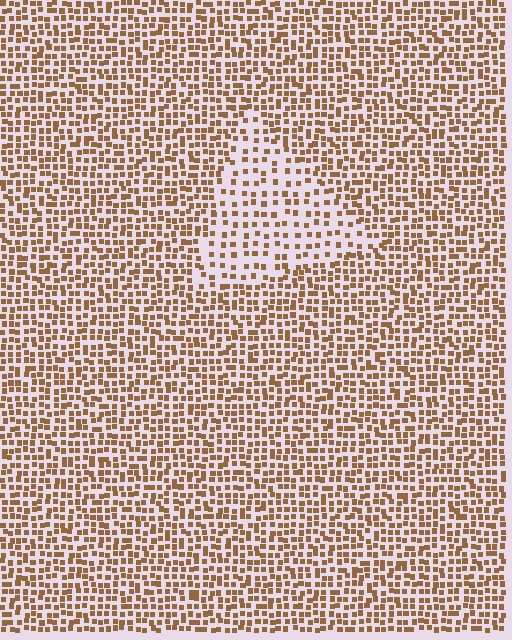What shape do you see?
I see a triangle.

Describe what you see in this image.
The image contains small brown elements arranged at two different densities. A triangle-shaped region is visible where the elements are less densely packed than the surrounding area.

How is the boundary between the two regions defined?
The boundary is defined by a change in element density (approximately 2.0x ratio). All elements are the same color, size, and shape.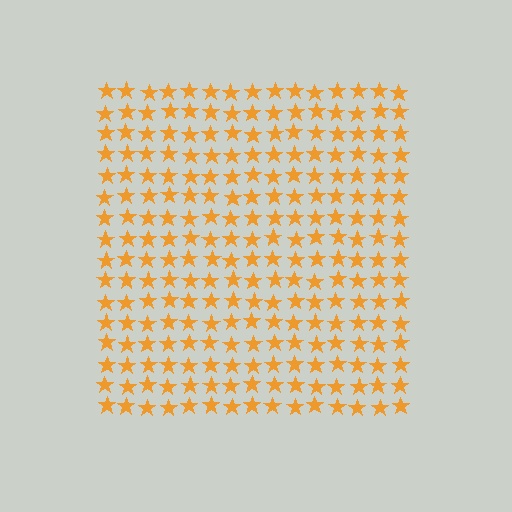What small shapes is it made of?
It is made of small stars.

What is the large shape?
The large shape is a square.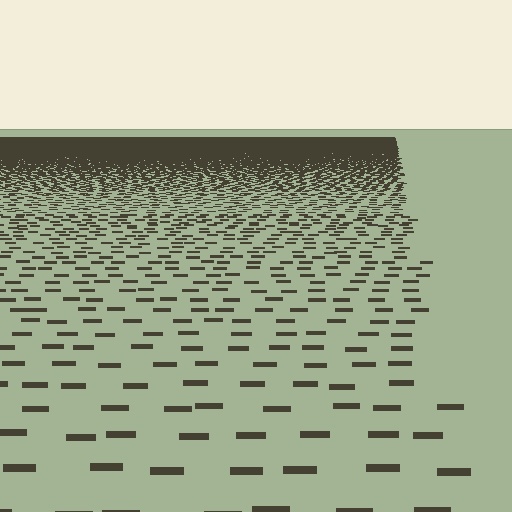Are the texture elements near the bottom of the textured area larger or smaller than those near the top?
Larger. Near the bottom, elements are closer to the viewer and appear at a bigger on-screen size.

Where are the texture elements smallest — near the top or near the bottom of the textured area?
Near the top.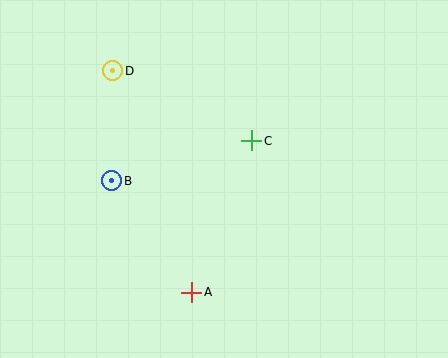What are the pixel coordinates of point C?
Point C is at (252, 141).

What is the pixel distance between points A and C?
The distance between A and C is 163 pixels.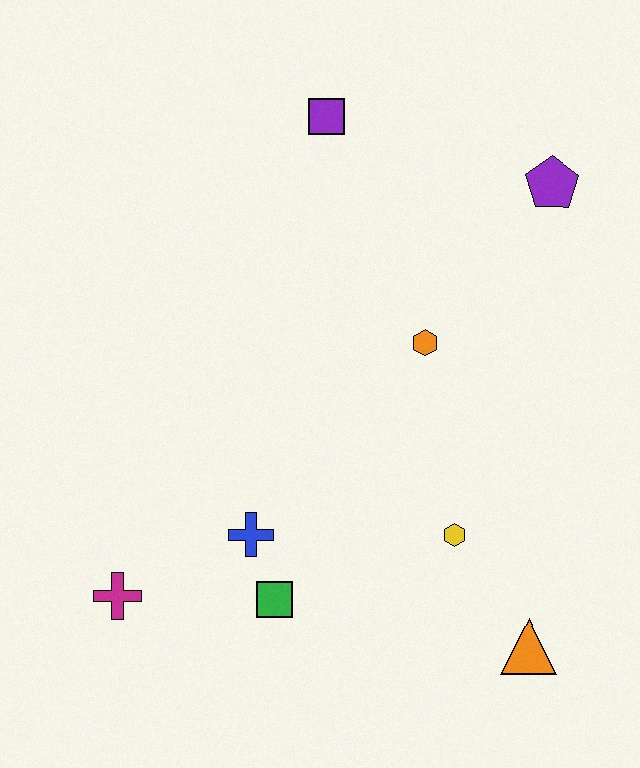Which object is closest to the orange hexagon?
The yellow hexagon is closest to the orange hexagon.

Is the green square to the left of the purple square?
Yes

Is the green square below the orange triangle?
No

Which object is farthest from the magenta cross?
The purple pentagon is farthest from the magenta cross.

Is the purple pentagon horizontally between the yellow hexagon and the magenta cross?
No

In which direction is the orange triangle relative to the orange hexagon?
The orange triangle is below the orange hexagon.